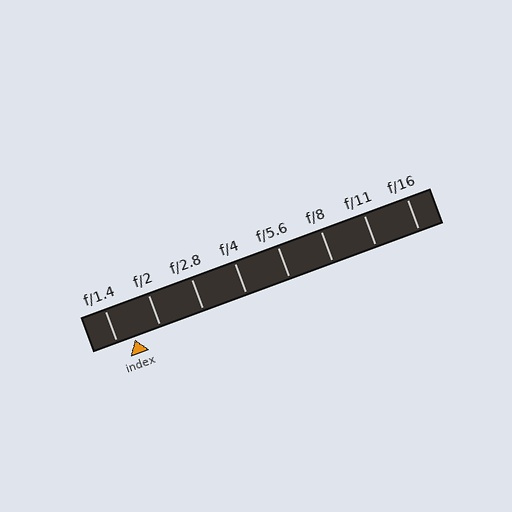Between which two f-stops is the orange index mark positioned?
The index mark is between f/1.4 and f/2.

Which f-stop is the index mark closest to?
The index mark is closest to f/1.4.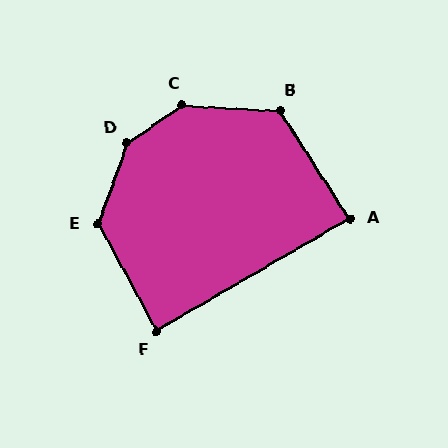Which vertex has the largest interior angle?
D, at approximately 145 degrees.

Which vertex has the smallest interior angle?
A, at approximately 87 degrees.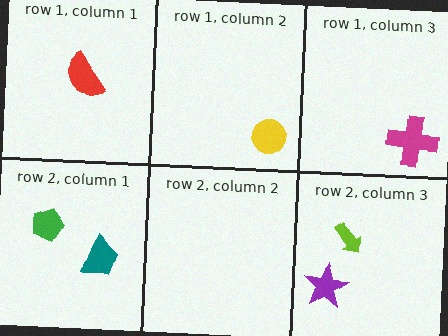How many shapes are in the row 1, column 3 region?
1.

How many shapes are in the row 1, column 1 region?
1.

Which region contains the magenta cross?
The row 1, column 3 region.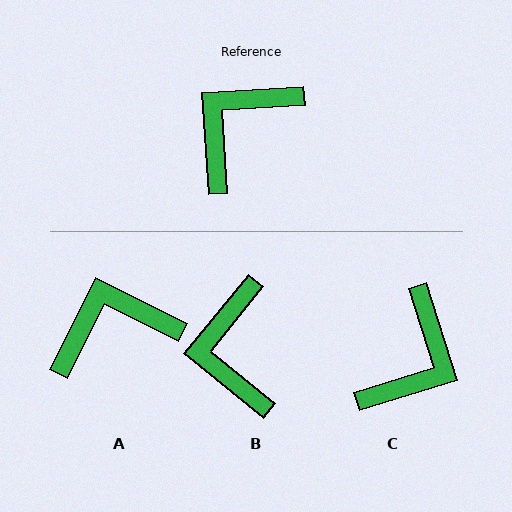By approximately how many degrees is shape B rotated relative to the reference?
Approximately 47 degrees counter-clockwise.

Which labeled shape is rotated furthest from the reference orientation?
C, about 166 degrees away.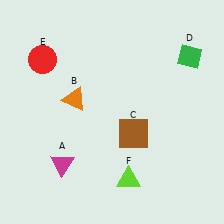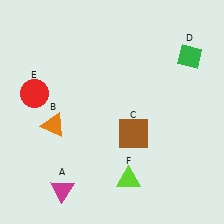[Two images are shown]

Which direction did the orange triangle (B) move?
The orange triangle (B) moved down.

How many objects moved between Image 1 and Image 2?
3 objects moved between the two images.